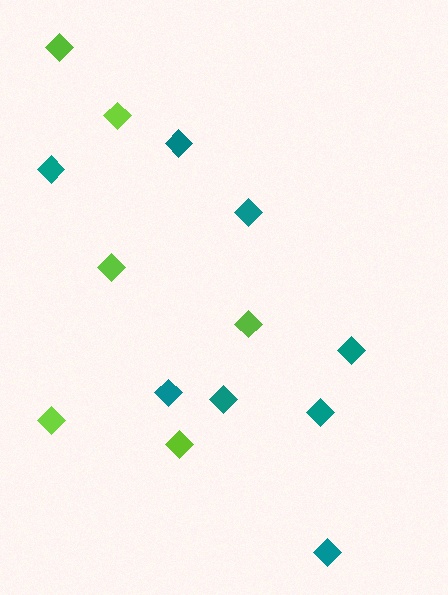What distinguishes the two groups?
There are 2 groups: one group of teal diamonds (8) and one group of lime diamonds (6).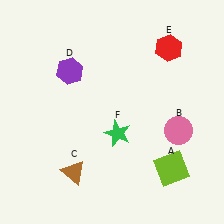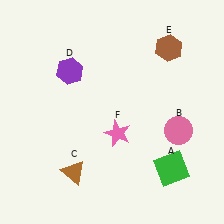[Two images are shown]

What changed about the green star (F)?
In Image 1, F is green. In Image 2, it changed to pink.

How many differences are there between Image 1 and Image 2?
There are 3 differences between the two images.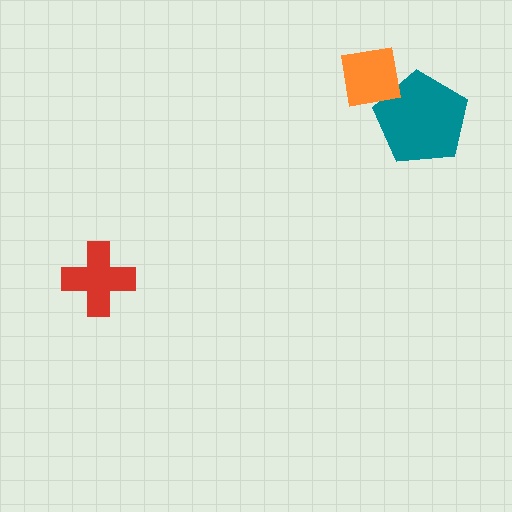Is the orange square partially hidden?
No, no other shape covers it.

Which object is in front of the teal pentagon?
The orange square is in front of the teal pentagon.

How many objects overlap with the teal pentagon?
1 object overlaps with the teal pentagon.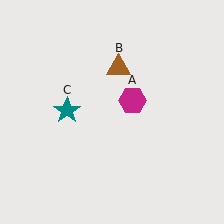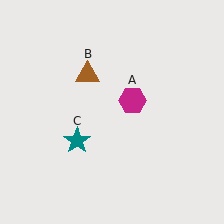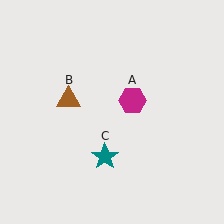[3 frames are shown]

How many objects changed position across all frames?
2 objects changed position: brown triangle (object B), teal star (object C).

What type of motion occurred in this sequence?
The brown triangle (object B), teal star (object C) rotated counterclockwise around the center of the scene.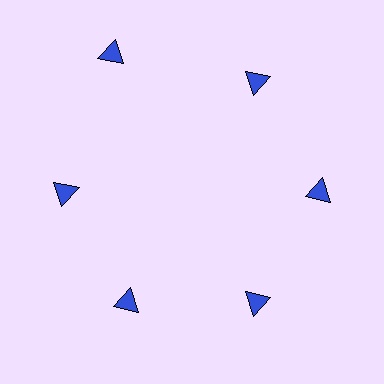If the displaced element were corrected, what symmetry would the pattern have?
It would have 6-fold rotational symmetry — the pattern would map onto itself every 60 degrees.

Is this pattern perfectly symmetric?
No. The 6 blue triangles are arranged in a ring, but one element near the 11 o'clock position is pushed outward from the center, breaking the 6-fold rotational symmetry.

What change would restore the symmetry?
The symmetry would be restored by moving it inward, back onto the ring so that all 6 triangles sit at equal angles and equal distance from the center.